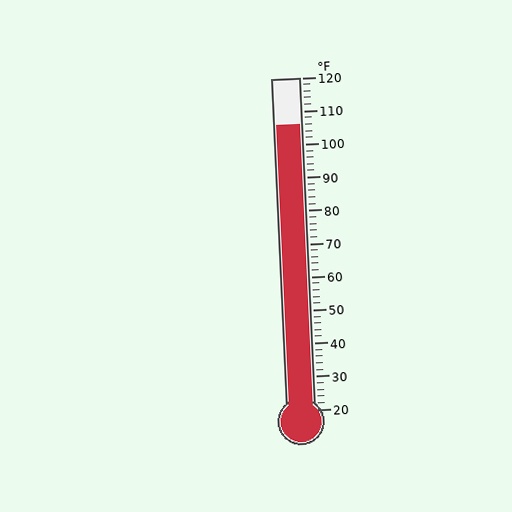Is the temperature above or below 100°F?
The temperature is above 100°F.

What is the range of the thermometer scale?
The thermometer scale ranges from 20°F to 120°F.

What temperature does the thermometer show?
The thermometer shows approximately 106°F.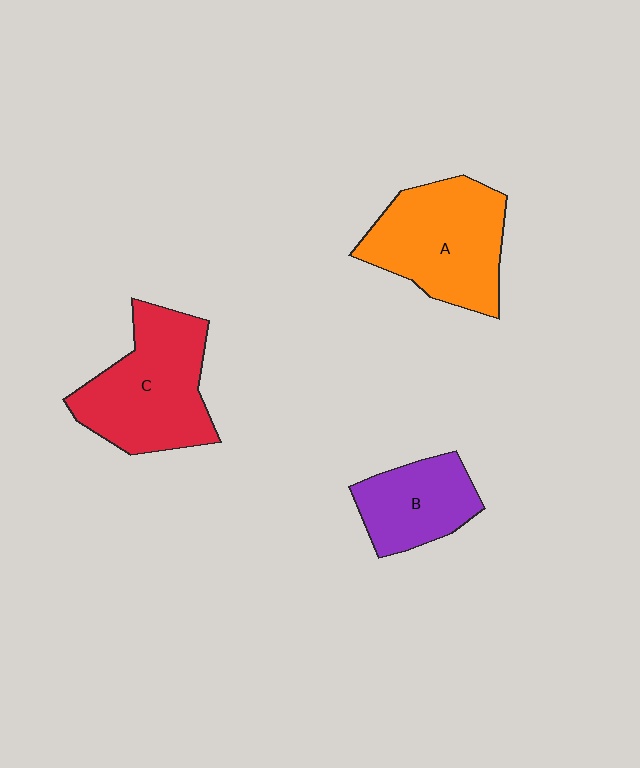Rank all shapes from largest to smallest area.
From largest to smallest: C (red), A (orange), B (purple).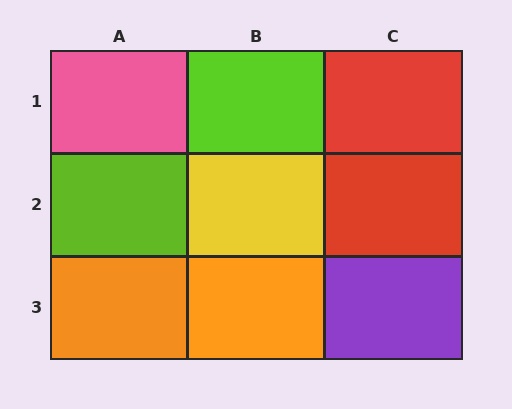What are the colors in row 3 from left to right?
Orange, orange, purple.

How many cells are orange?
2 cells are orange.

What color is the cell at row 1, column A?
Pink.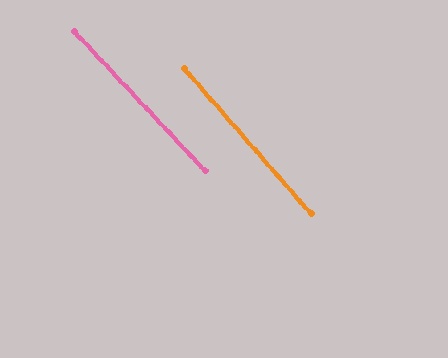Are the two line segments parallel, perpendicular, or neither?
Parallel — their directions differ by only 1.9°.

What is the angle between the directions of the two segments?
Approximately 2 degrees.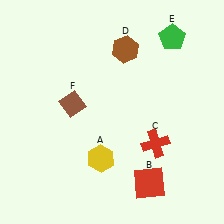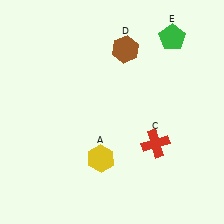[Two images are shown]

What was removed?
The red square (B), the brown diamond (F) were removed in Image 2.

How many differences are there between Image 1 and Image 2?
There are 2 differences between the two images.